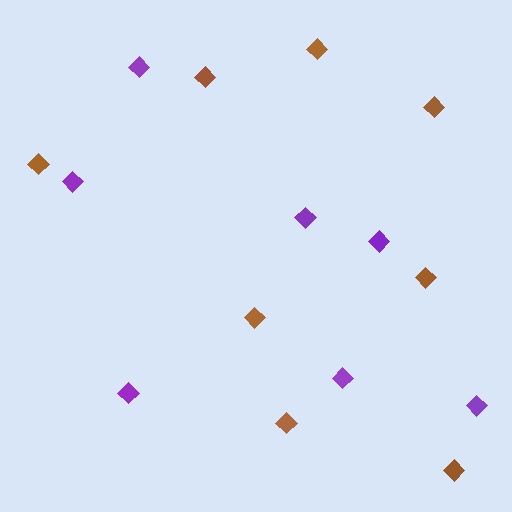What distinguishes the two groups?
There are 2 groups: one group of purple diamonds (7) and one group of brown diamonds (8).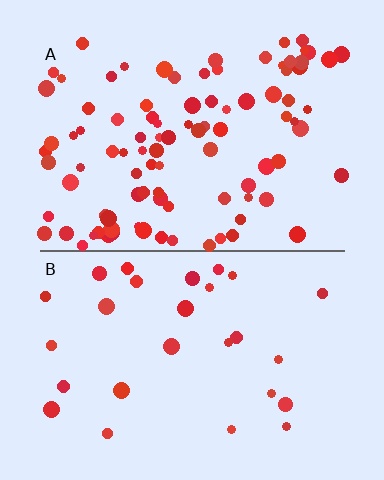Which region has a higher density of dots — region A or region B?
A (the top).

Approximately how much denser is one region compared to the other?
Approximately 3.4× — region A over region B.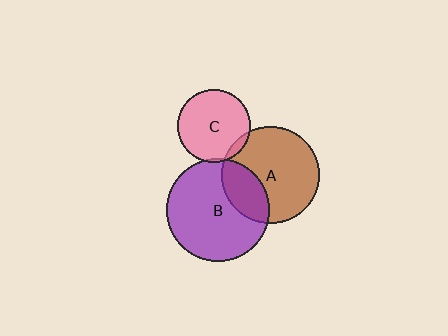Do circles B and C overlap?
Yes.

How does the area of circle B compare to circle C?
Approximately 2.0 times.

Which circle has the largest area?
Circle B (purple).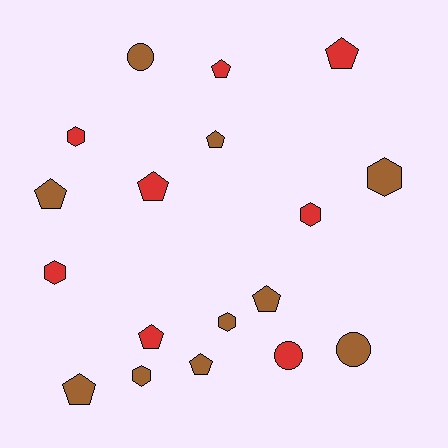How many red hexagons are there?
There are 3 red hexagons.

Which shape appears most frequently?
Pentagon, with 9 objects.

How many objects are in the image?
There are 18 objects.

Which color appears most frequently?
Brown, with 10 objects.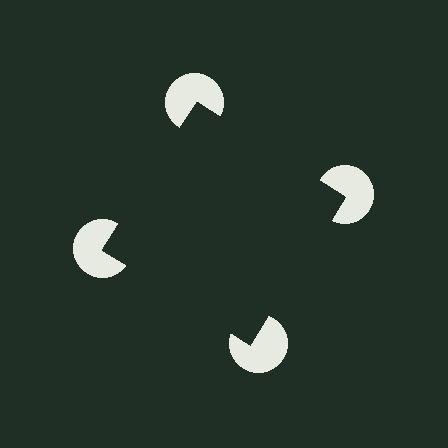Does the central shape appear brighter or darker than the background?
It typically appears slightly darker than the background, even though no actual brightness change is drawn.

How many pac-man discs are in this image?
There are 4 — one at each vertex of the illusory square.